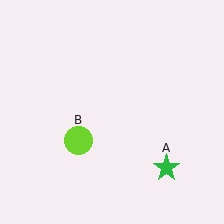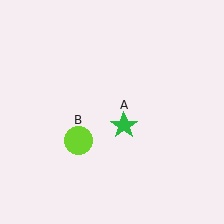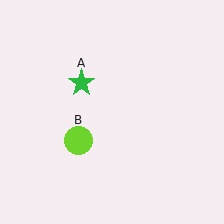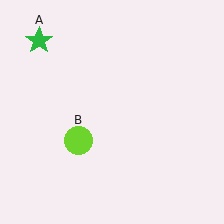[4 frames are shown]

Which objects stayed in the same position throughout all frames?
Lime circle (object B) remained stationary.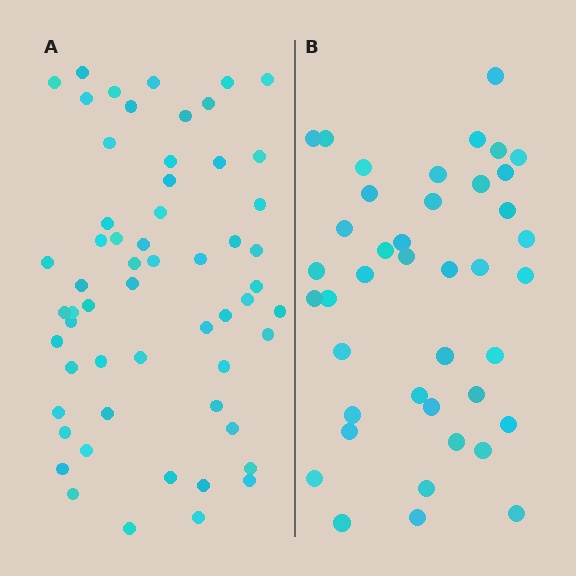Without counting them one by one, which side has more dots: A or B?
Region A (the left region) has more dots.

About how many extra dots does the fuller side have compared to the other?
Region A has approximately 15 more dots than region B.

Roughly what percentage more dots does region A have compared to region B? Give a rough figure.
About 40% more.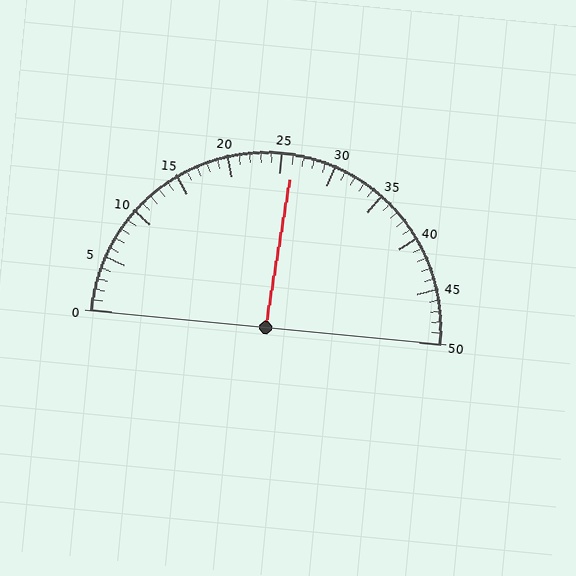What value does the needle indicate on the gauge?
The needle indicates approximately 26.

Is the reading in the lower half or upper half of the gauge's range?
The reading is in the upper half of the range (0 to 50).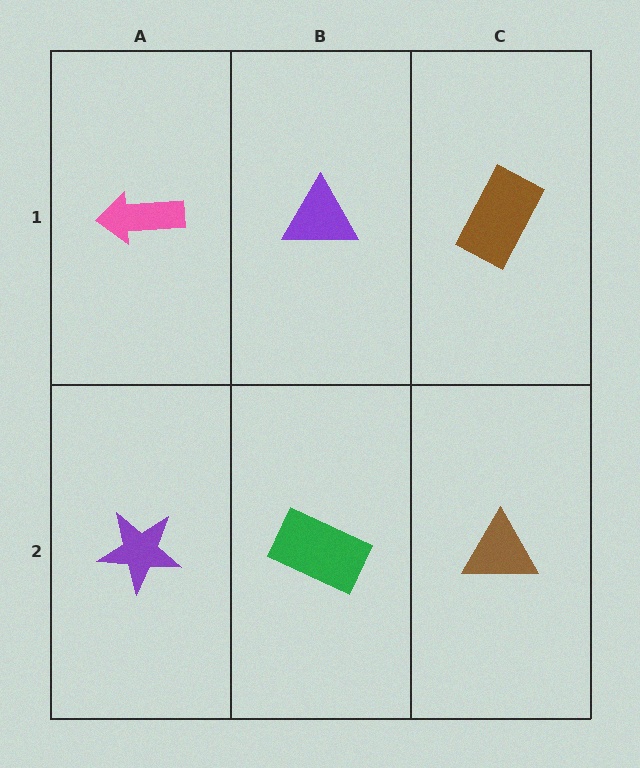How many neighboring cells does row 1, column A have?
2.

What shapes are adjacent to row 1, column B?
A green rectangle (row 2, column B), a pink arrow (row 1, column A), a brown rectangle (row 1, column C).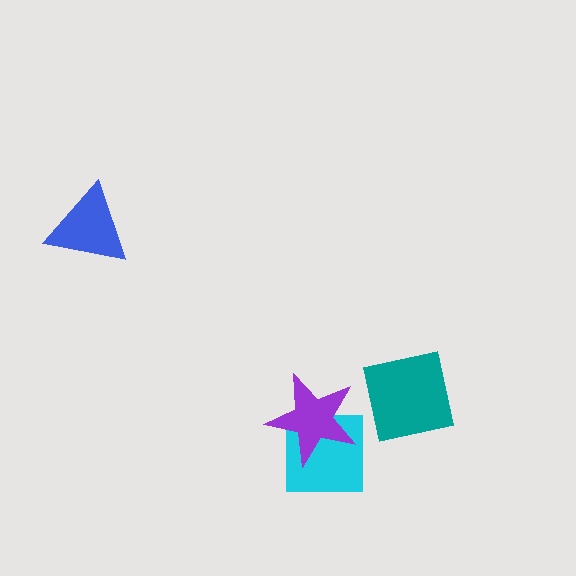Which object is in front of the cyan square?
The purple star is in front of the cyan square.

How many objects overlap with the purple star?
1 object overlaps with the purple star.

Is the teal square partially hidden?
No, no other shape covers it.